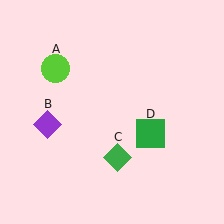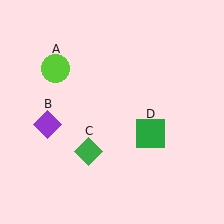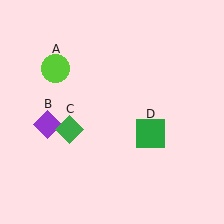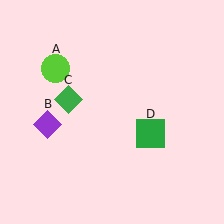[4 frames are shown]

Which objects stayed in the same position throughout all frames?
Lime circle (object A) and purple diamond (object B) and green square (object D) remained stationary.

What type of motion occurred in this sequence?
The green diamond (object C) rotated clockwise around the center of the scene.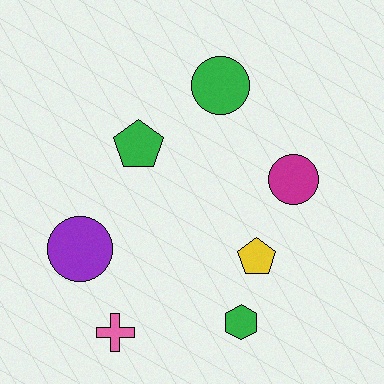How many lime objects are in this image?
There are no lime objects.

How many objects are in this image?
There are 7 objects.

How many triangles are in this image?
There are no triangles.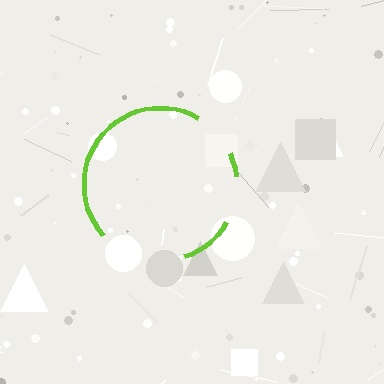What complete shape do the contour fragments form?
The contour fragments form a circle.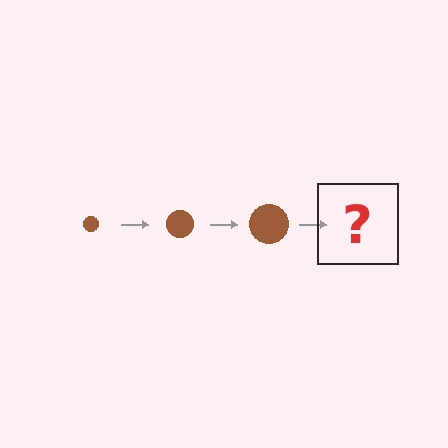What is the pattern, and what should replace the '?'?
The pattern is that the circle gets progressively larger each step. The '?' should be a brown circle, larger than the previous one.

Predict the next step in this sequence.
The next step is a brown circle, larger than the previous one.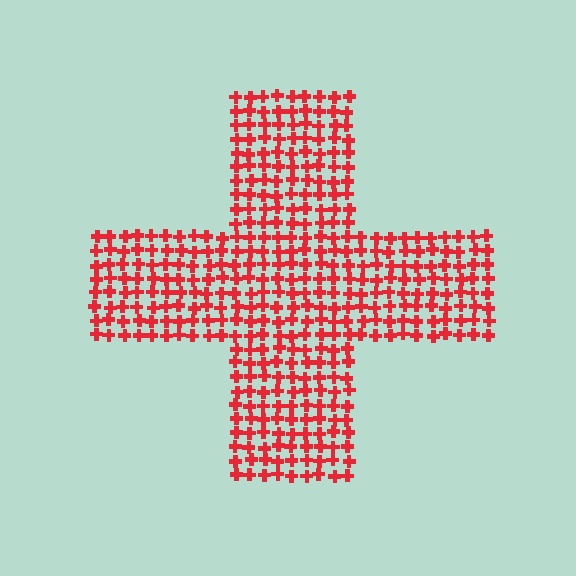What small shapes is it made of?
It is made of small crosses.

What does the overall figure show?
The overall figure shows a cross.